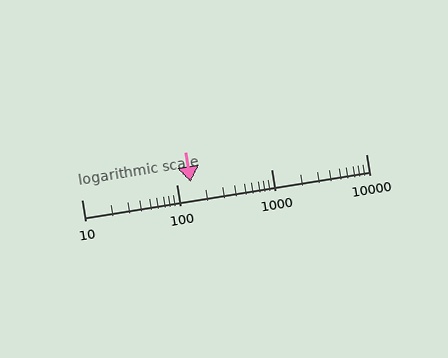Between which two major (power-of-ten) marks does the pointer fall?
The pointer is between 100 and 1000.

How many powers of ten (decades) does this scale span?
The scale spans 3 decades, from 10 to 10000.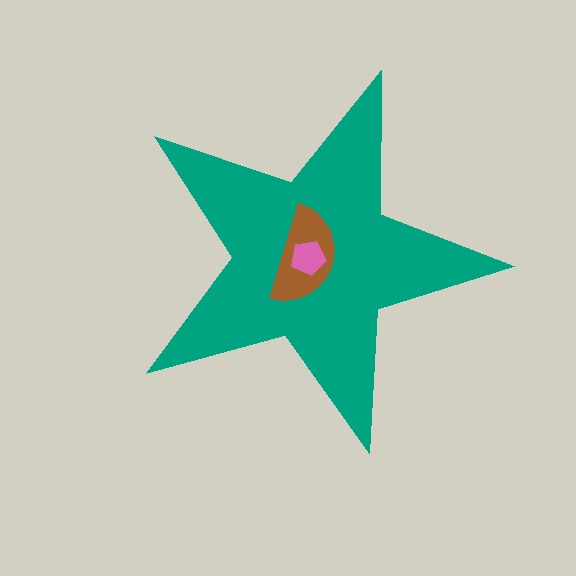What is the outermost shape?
The teal star.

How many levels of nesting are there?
3.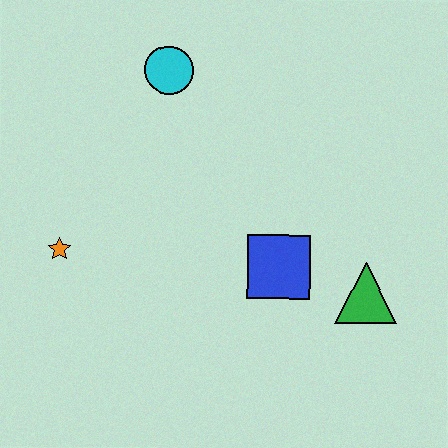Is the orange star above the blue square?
Yes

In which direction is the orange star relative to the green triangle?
The orange star is to the left of the green triangle.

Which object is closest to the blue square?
The green triangle is closest to the blue square.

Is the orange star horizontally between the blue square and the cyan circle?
No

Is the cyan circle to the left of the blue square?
Yes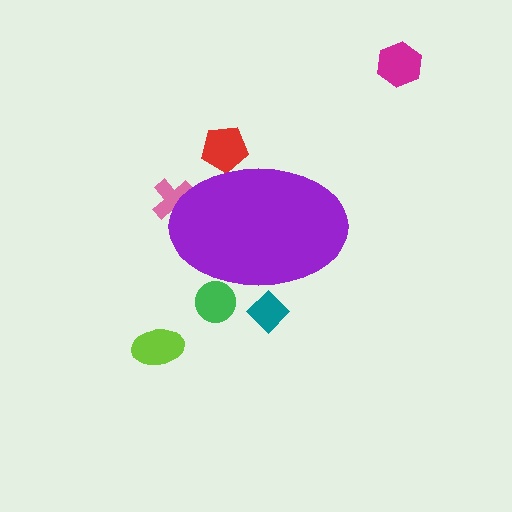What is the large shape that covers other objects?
A purple ellipse.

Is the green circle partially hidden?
Yes, the green circle is partially hidden behind the purple ellipse.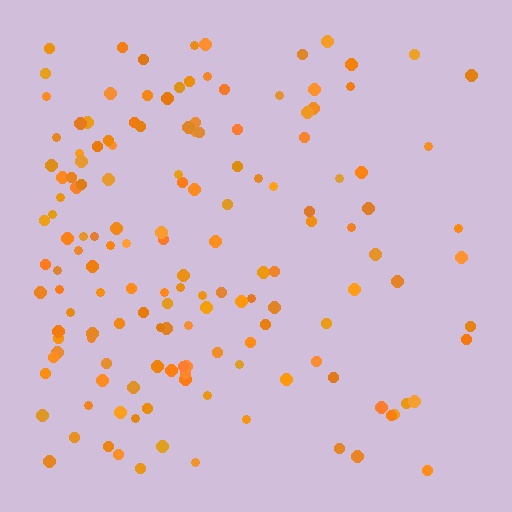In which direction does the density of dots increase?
From right to left, with the left side densest.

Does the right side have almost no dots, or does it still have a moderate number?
Still a moderate number, just noticeably fewer than the left.